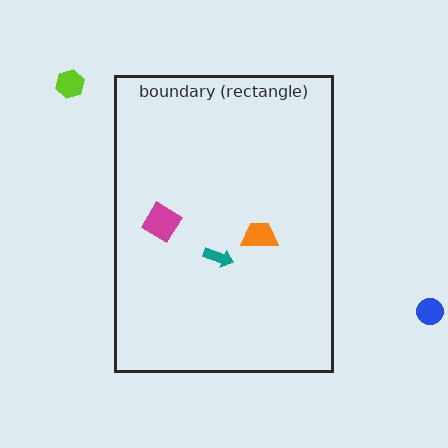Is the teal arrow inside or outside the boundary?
Inside.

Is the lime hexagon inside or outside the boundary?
Outside.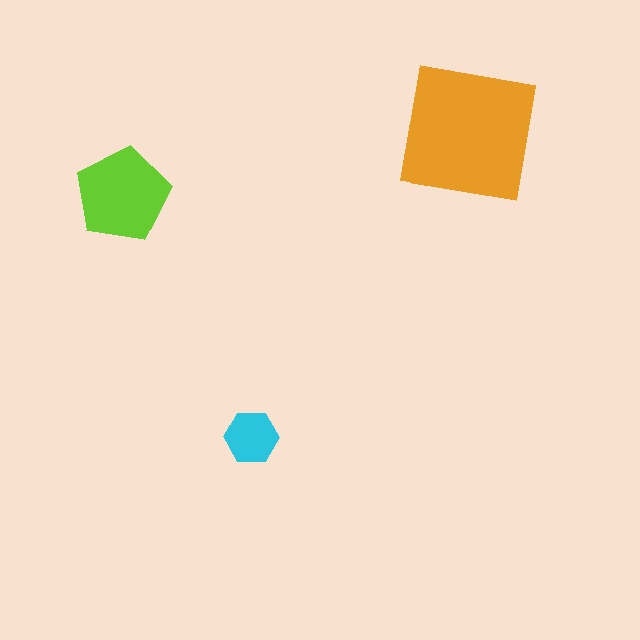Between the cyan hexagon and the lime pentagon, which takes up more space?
The lime pentagon.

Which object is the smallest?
The cyan hexagon.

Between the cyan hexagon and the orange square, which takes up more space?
The orange square.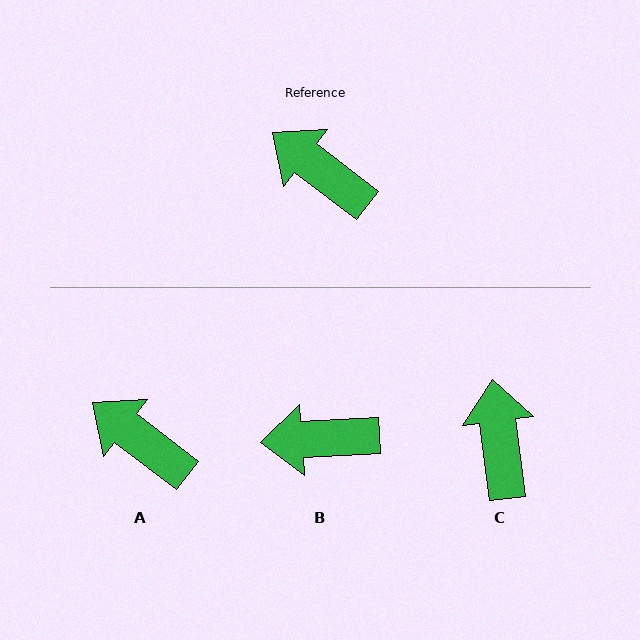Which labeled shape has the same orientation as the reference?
A.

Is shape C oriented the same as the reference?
No, it is off by about 45 degrees.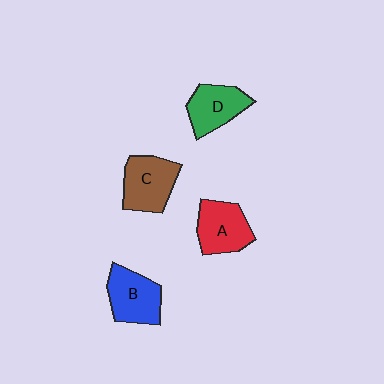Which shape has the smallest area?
Shape D (green).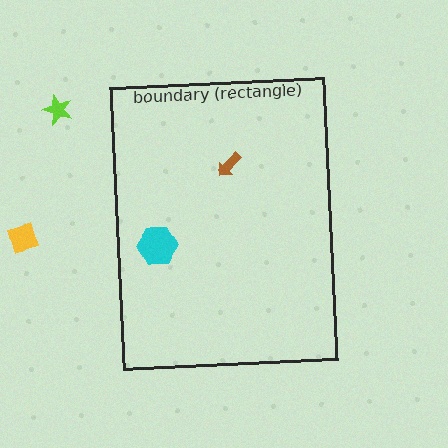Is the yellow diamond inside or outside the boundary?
Outside.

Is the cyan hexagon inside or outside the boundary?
Inside.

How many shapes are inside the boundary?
2 inside, 2 outside.